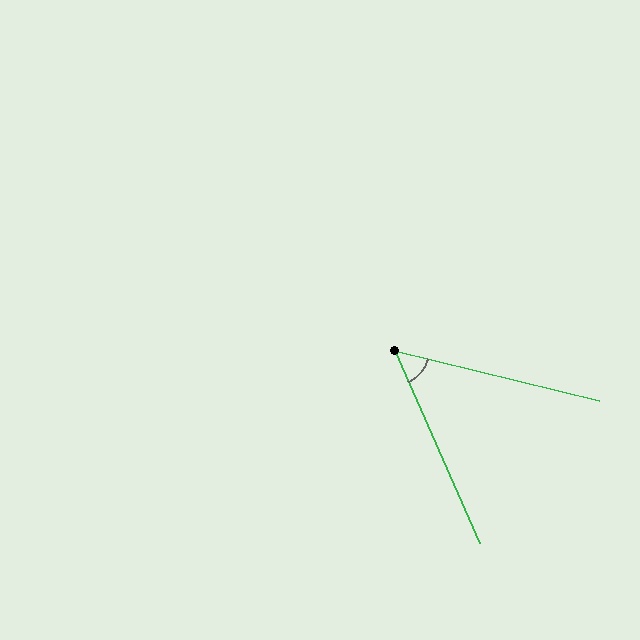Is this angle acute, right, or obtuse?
It is acute.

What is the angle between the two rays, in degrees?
Approximately 53 degrees.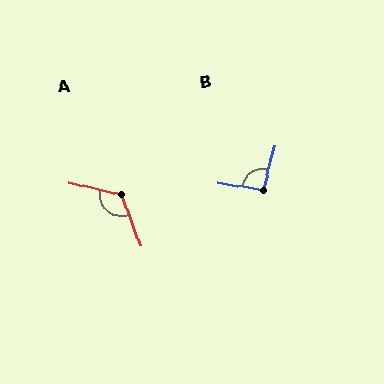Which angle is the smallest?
B, at approximately 96 degrees.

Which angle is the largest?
A, at approximately 124 degrees.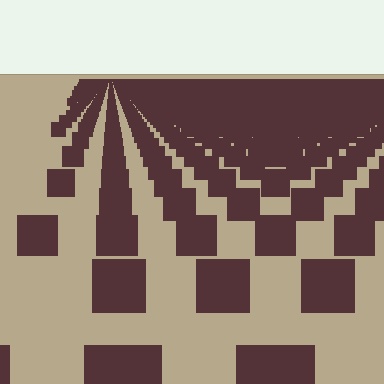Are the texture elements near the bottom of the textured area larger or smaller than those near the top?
Larger. Near the bottom, elements are closer to the viewer and appear at a bigger on-screen size.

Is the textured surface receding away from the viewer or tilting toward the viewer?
The surface is receding away from the viewer. Texture elements get smaller and denser toward the top.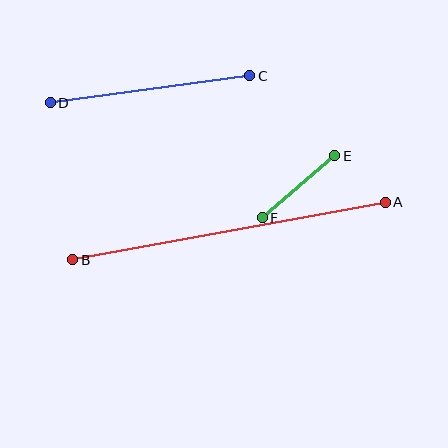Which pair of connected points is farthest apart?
Points A and B are farthest apart.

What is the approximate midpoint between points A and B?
The midpoint is at approximately (229, 231) pixels.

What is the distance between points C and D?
The distance is approximately 202 pixels.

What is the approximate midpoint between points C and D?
The midpoint is at approximately (150, 89) pixels.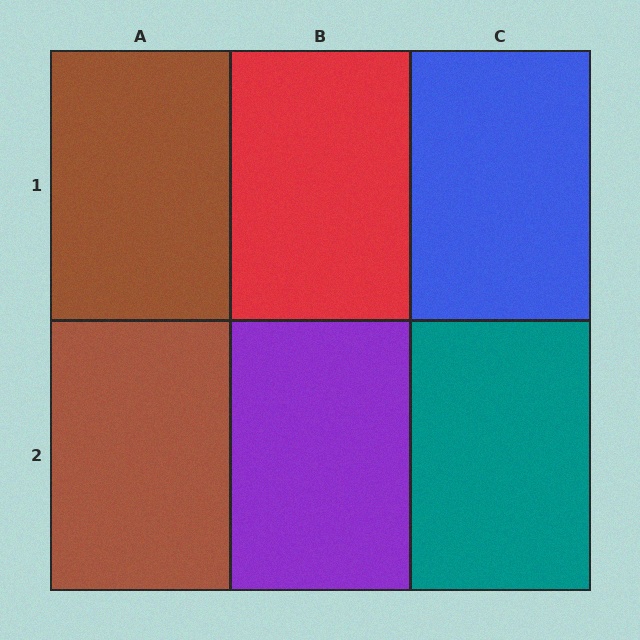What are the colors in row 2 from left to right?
Brown, purple, teal.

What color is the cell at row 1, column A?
Brown.